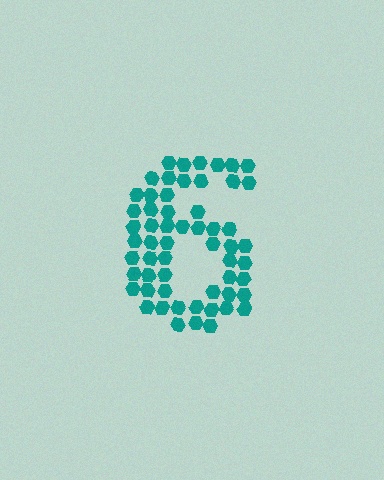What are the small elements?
The small elements are hexagons.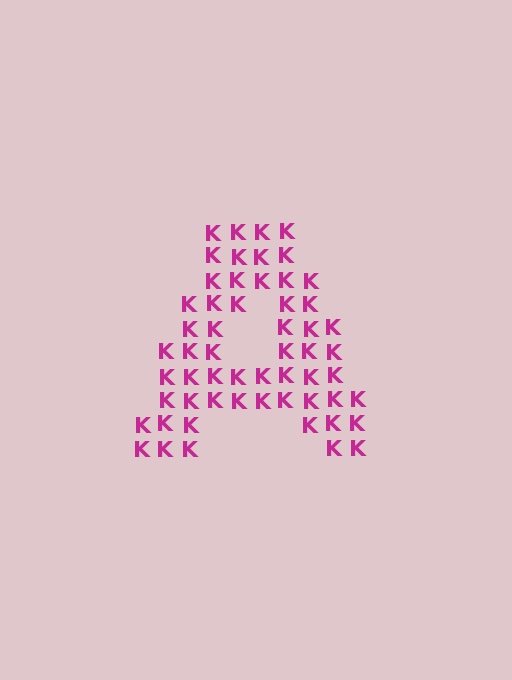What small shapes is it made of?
It is made of small letter K's.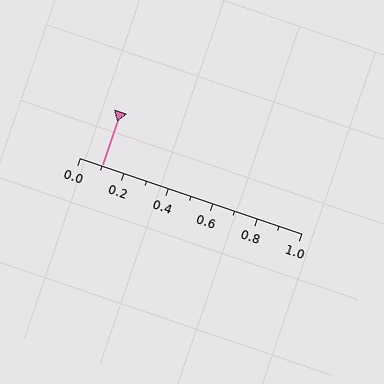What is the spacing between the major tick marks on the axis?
The major ticks are spaced 0.2 apart.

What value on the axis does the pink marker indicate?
The marker indicates approximately 0.1.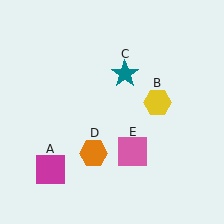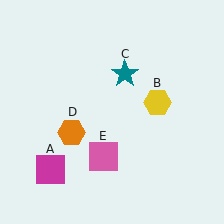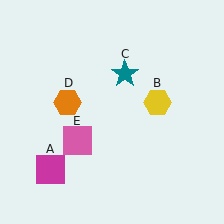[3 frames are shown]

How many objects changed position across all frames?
2 objects changed position: orange hexagon (object D), pink square (object E).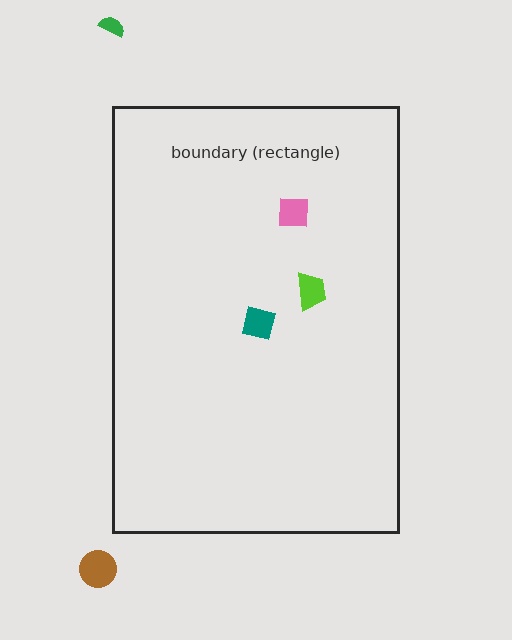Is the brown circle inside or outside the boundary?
Outside.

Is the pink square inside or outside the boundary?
Inside.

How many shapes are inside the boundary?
3 inside, 2 outside.